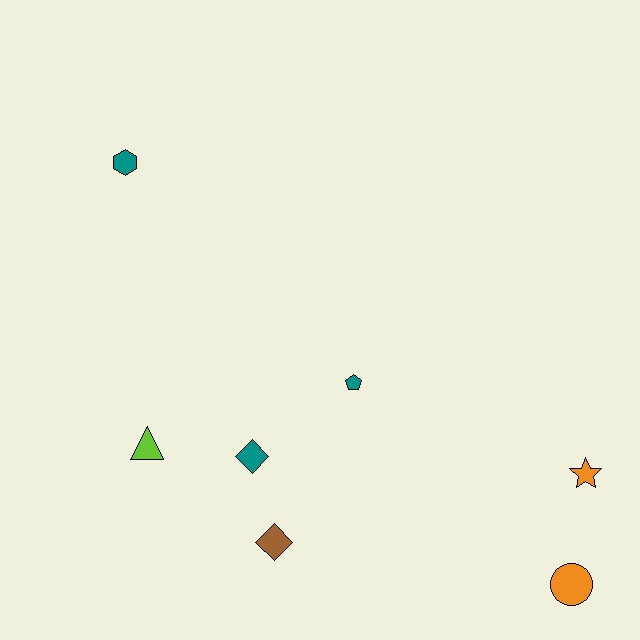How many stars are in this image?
There is 1 star.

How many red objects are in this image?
There are no red objects.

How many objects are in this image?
There are 7 objects.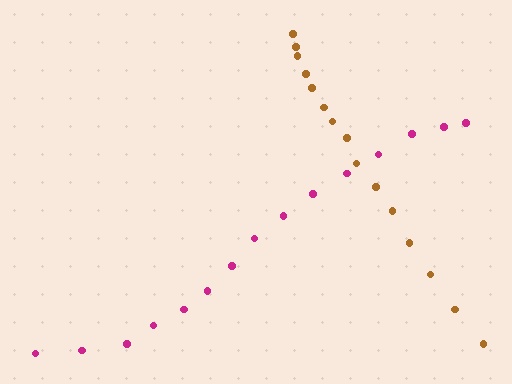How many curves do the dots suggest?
There are 2 distinct paths.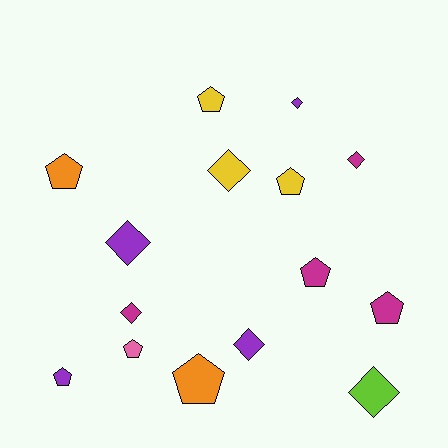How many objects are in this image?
There are 15 objects.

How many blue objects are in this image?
There are no blue objects.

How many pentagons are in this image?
There are 8 pentagons.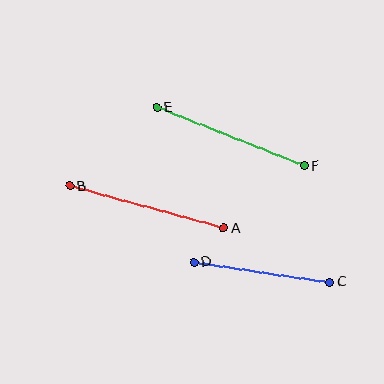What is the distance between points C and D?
The distance is approximately 137 pixels.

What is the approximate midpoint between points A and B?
The midpoint is at approximately (147, 207) pixels.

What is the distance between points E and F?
The distance is approximately 158 pixels.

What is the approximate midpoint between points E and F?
The midpoint is at approximately (230, 137) pixels.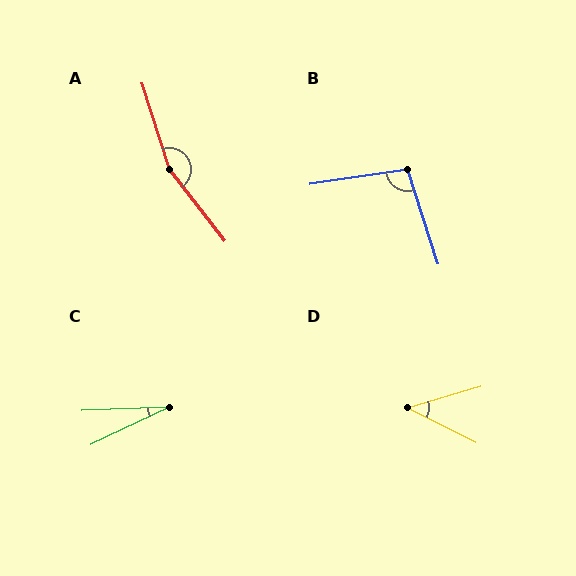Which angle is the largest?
A, at approximately 160 degrees.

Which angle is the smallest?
C, at approximately 23 degrees.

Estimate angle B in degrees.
Approximately 100 degrees.